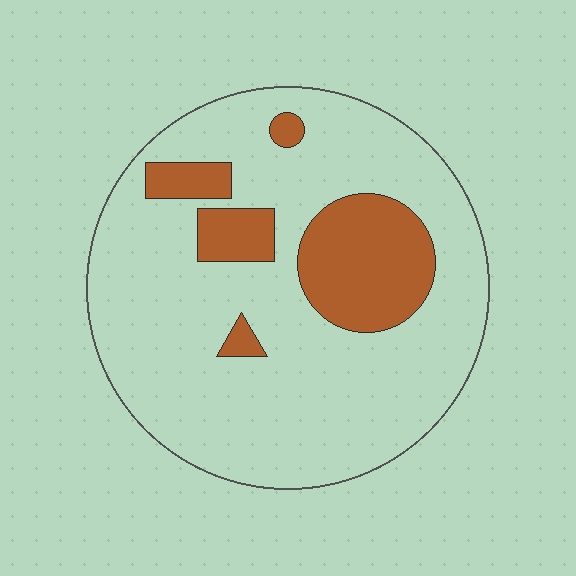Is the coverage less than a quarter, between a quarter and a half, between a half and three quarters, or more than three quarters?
Less than a quarter.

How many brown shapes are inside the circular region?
5.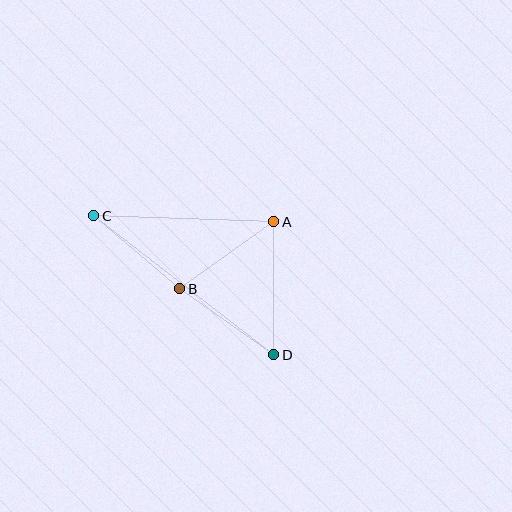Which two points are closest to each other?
Points B and C are closest to each other.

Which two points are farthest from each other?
Points C and D are farthest from each other.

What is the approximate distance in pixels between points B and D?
The distance between B and D is approximately 115 pixels.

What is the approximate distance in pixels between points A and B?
The distance between A and B is approximately 115 pixels.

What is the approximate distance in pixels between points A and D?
The distance between A and D is approximately 133 pixels.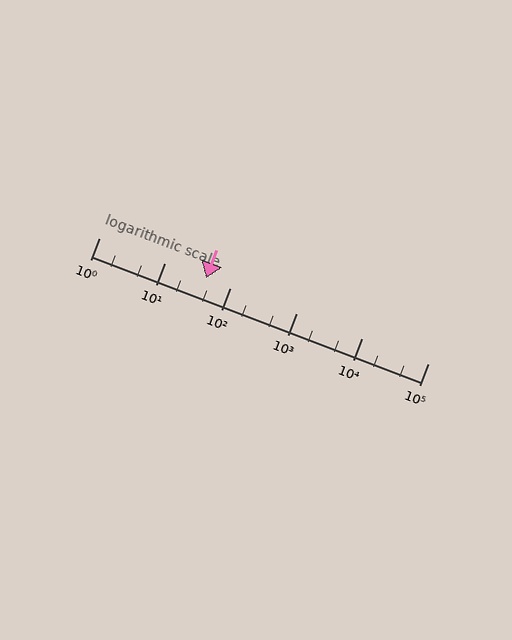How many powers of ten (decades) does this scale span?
The scale spans 5 decades, from 1 to 100000.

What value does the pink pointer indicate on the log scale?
The pointer indicates approximately 43.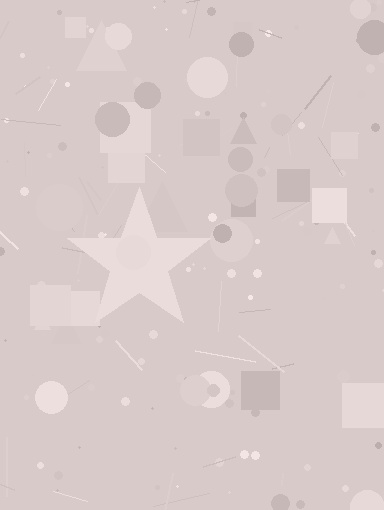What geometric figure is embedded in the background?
A star is embedded in the background.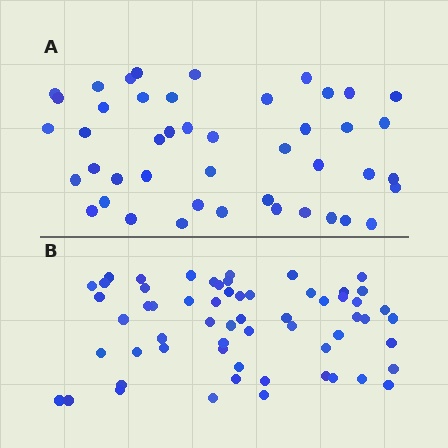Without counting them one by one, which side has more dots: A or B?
Region B (the bottom region) has more dots.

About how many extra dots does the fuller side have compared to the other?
Region B has approximately 15 more dots than region A.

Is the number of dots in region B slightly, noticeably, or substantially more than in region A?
Region B has noticeably more, but not dramatically so. The ratio is roughly 1.3 to 1.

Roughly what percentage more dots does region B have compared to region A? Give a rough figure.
About 35% more.